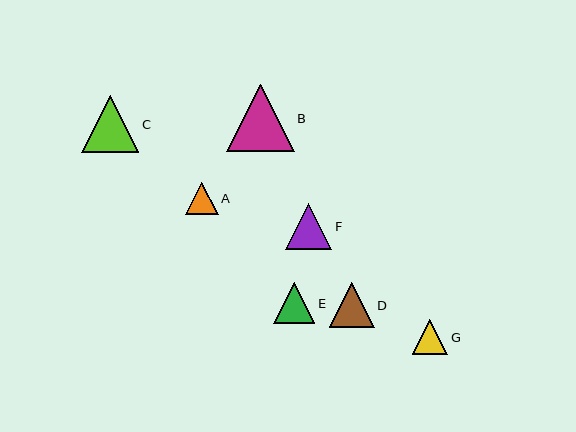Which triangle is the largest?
Triangle B is the largest with a size of approximately 68 pixels.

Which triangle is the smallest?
Triangle A is the smallest with a size of approximately 33 pixels.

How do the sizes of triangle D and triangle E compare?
Triangle D and triangle E are approximately the same size.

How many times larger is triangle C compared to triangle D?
Triangle C is approximately 1.3 times the size of triangle D.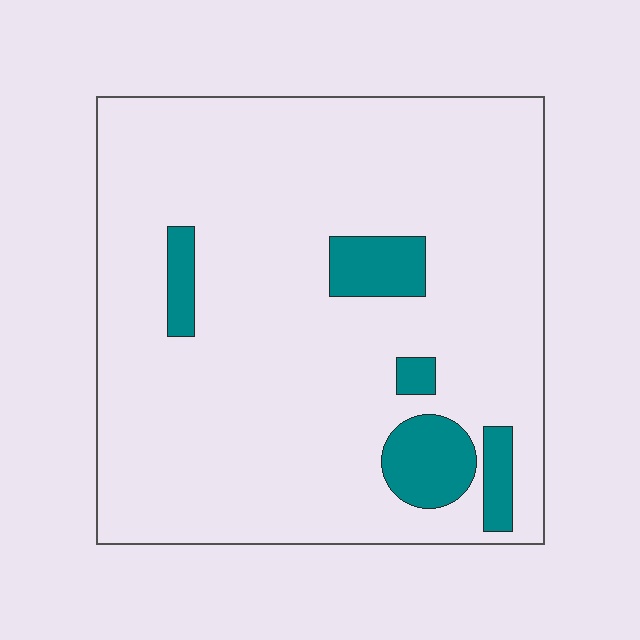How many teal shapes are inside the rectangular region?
5.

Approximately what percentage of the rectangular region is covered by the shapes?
Approximately 10%.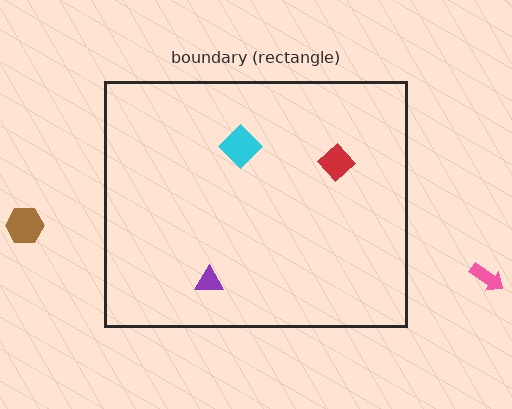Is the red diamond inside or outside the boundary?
Inside.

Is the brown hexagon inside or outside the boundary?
Outside.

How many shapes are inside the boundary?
3 inside, 2 outside.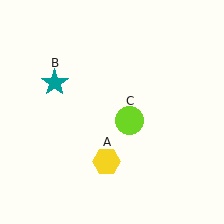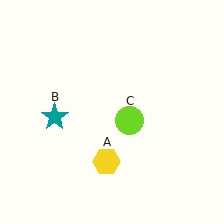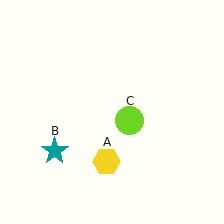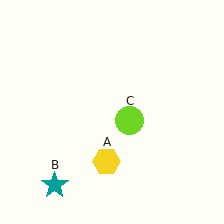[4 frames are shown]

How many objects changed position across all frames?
1 object changed position: teal star (object B).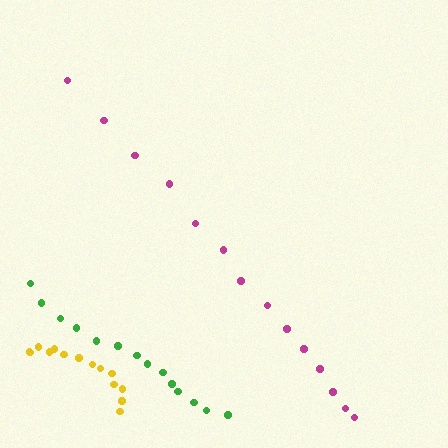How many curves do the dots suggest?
There are 3 distinct paths.